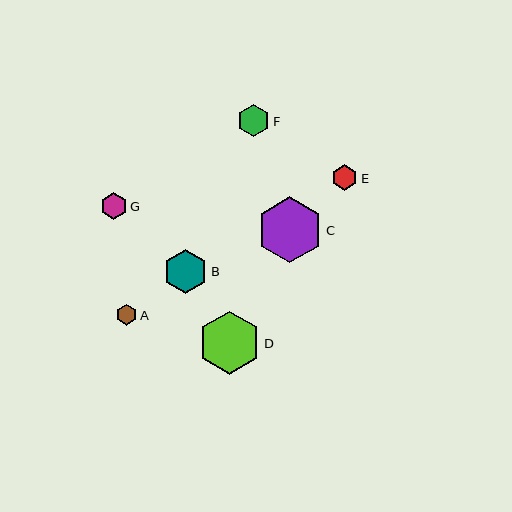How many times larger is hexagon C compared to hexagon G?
Hexagon C is approximately 2.5 times the size of hexagon G.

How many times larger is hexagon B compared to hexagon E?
Hexagon B is approximately 1.7 times the size of hexagon E.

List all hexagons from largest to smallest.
From largest to smallest: C, D, B, F, G, E, A.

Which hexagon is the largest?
Hexagon C is the largest with a size of approximately 66 pixels.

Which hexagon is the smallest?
Hexagon A is the smallest with a size of approximately 21 pixels.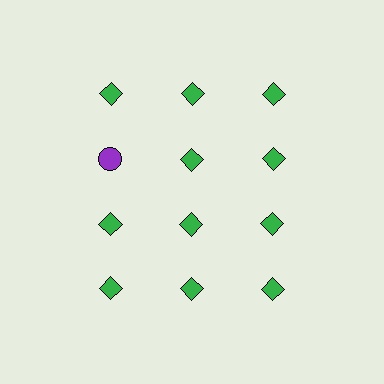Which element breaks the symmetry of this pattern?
The purple circle in the second row, leftmost column breaks the symmetry. All other shapes are green diamonds.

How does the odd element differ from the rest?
It differs in both color (purple instead of green) and shape (circle instead of diamond).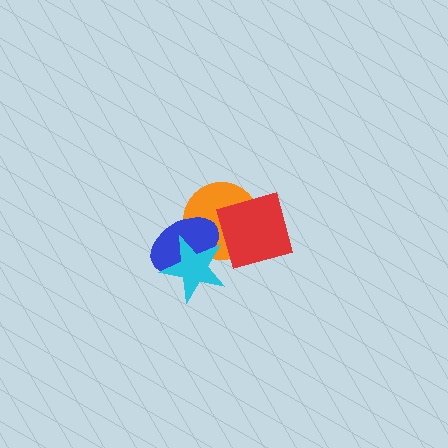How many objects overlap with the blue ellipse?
2 objects overlap with the blue ellipse.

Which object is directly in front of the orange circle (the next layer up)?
The blue ellipse is directly in front of the orange circle.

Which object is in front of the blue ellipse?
The cyan star is in front of the blue ellipse.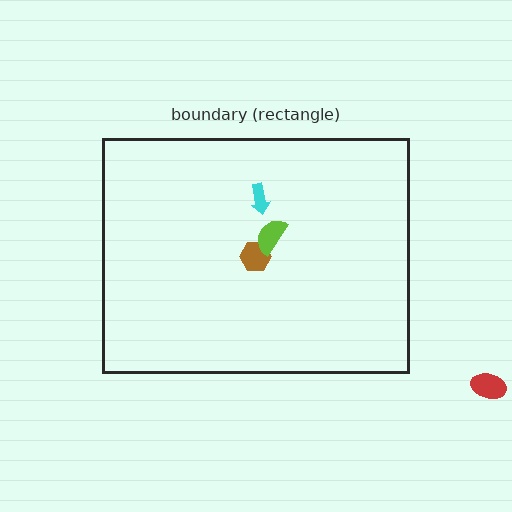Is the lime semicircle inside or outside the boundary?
Inside.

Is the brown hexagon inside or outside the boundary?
Inside.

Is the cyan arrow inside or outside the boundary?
Inside.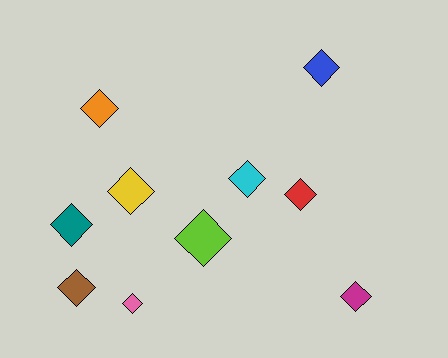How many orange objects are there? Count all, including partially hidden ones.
There is 1 orange object.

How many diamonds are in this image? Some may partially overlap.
There are 10 diamonds.